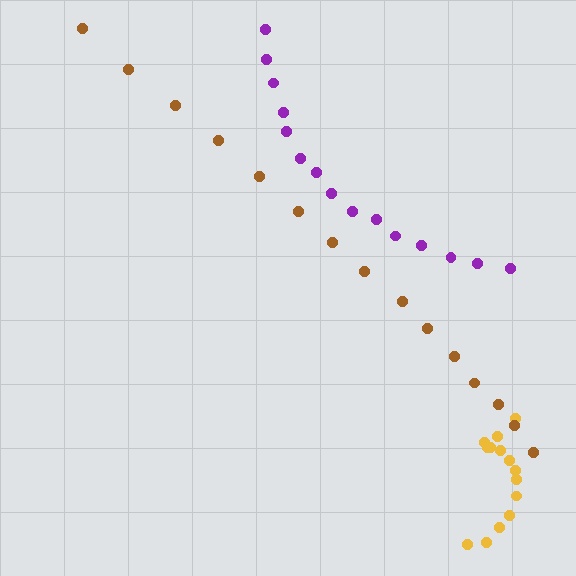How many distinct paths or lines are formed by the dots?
There are 3 distinct paths.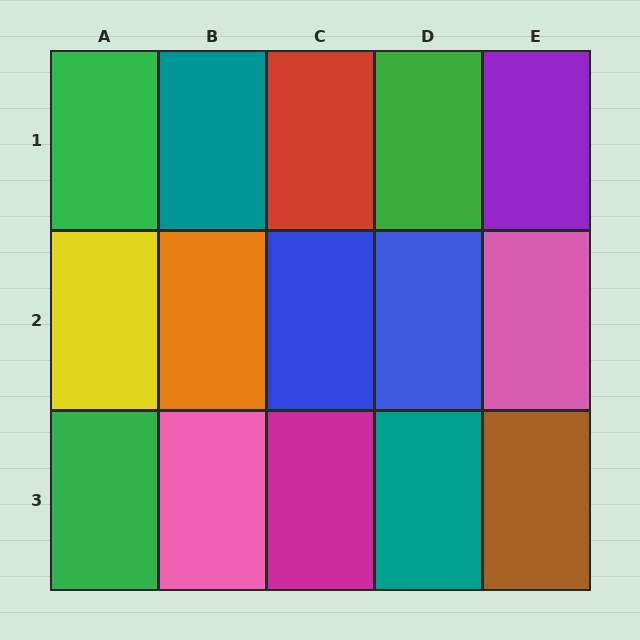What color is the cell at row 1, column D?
Green.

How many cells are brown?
1 cell is brown.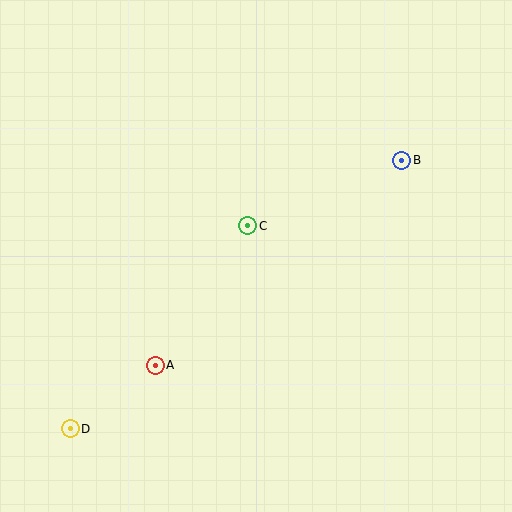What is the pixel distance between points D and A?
The distance between D and A is 106 pixels.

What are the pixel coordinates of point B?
Point B is at (402, 160).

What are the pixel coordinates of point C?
Point C is at (248, 226).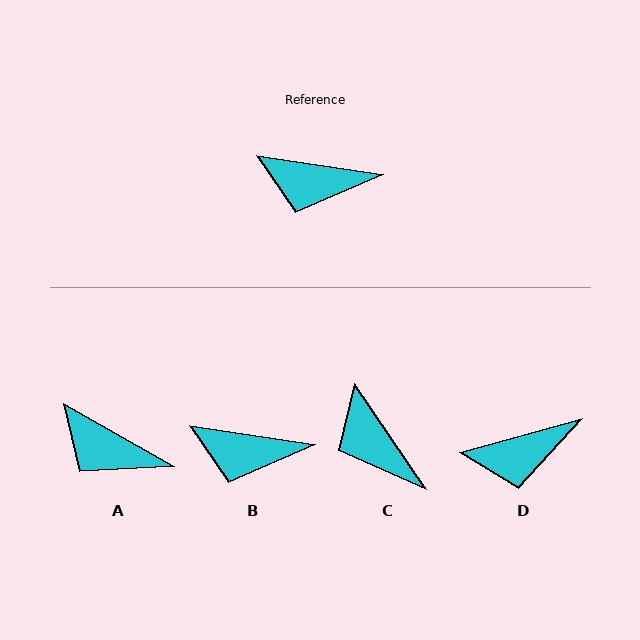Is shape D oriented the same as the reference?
No, it is off by about 24 degrees.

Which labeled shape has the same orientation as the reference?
B.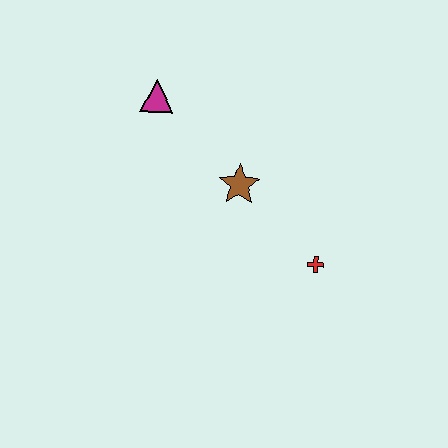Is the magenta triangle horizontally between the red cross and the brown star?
No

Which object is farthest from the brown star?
The magenta triangle is farthest from the brown star.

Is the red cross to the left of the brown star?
No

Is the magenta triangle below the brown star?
No